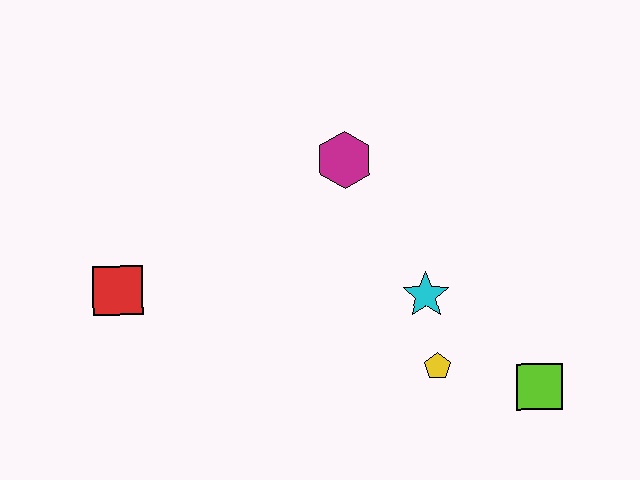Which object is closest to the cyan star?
The yellow pentagon is closest to the cyan star.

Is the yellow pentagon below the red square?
Yes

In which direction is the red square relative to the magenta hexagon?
The red square is to the left of the magenta hexagon.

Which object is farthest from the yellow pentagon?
The red square is farthest from the yellow pentagon.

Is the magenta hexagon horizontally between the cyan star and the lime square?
No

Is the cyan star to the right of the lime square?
No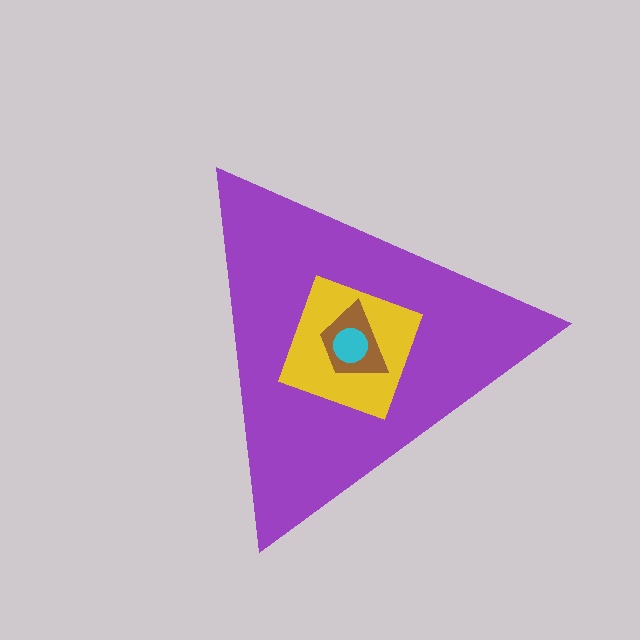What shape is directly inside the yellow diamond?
The brown trapezoid.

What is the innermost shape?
The cyan circle.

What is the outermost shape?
The purple triangle.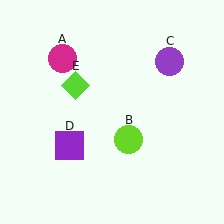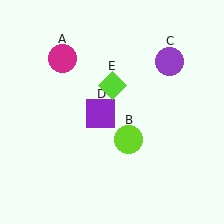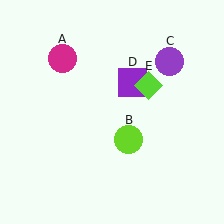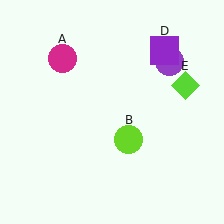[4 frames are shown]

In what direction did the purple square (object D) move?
The purple square (object D) moved up and to the right.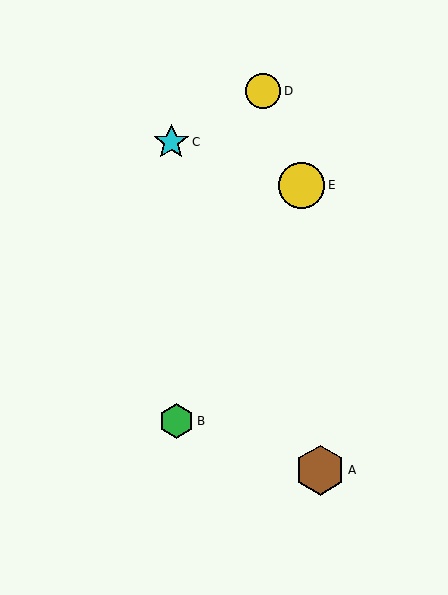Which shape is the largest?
The brown hexagon (labeled A) is the largest.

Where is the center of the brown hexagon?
The center of the brown hexagon is at (320, 470).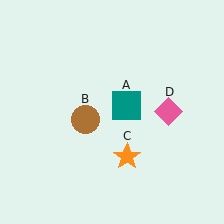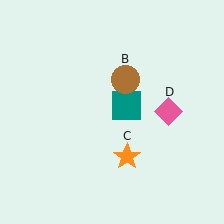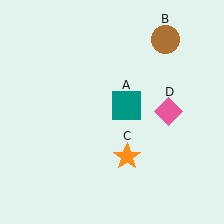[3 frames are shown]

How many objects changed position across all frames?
1 object changed position: brown circle (object B).